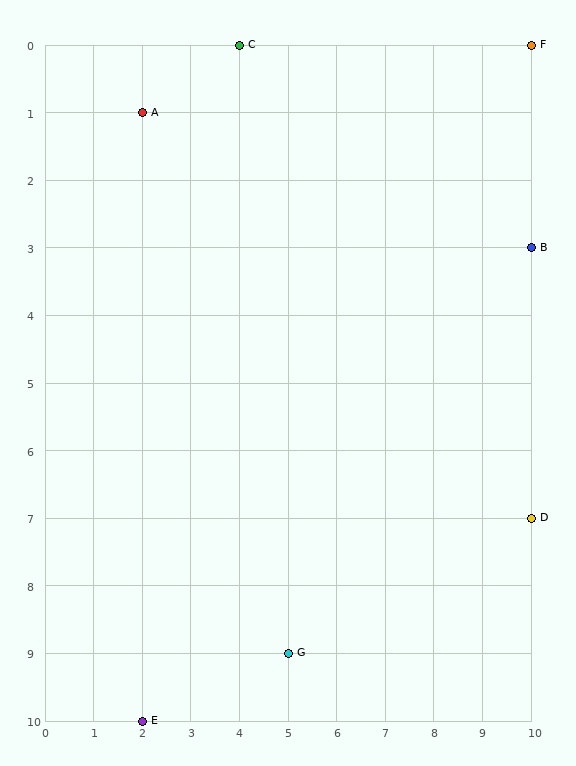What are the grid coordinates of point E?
Point E is at grid coordinates (2, 10).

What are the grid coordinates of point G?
Point G is at grid coordinates (5, 9).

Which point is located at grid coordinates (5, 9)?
Point G is at (5, 9).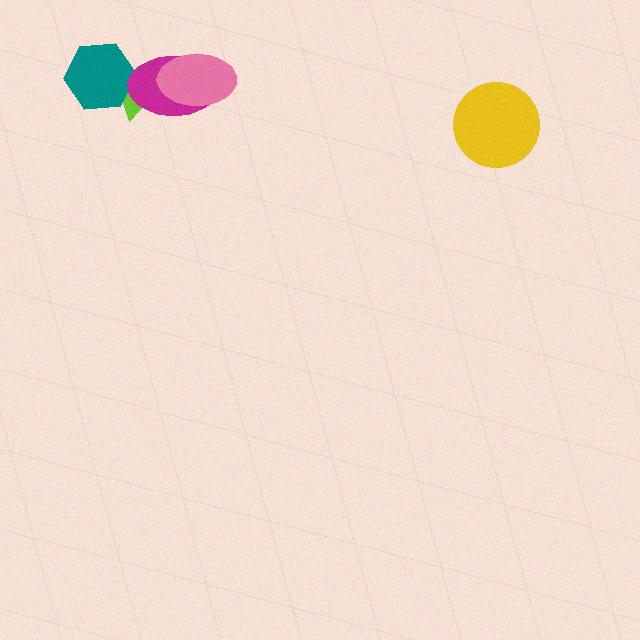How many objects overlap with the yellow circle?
0 objects overlap with the yellow circle.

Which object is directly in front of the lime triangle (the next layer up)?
The teal hexagon is directly in front of the lime triangle.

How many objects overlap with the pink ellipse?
1 object overlaps with the pink ellipse.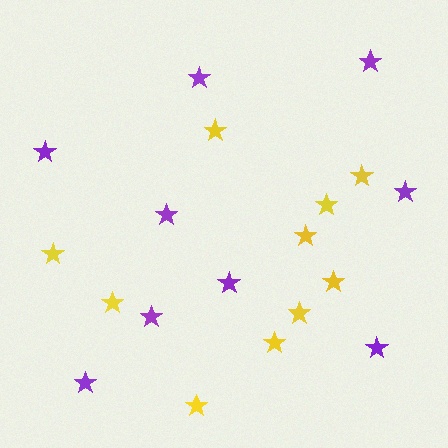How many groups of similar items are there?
There are 2 groups: one group of purple stars (9) and one group of yellow stars (10).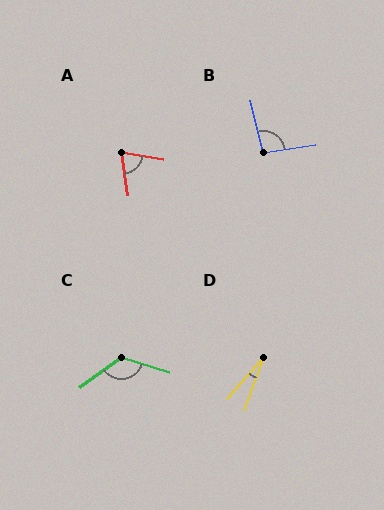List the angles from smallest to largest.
D (21°), A (72°), B (95°), C (127°).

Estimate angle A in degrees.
Approximately 72 degrees.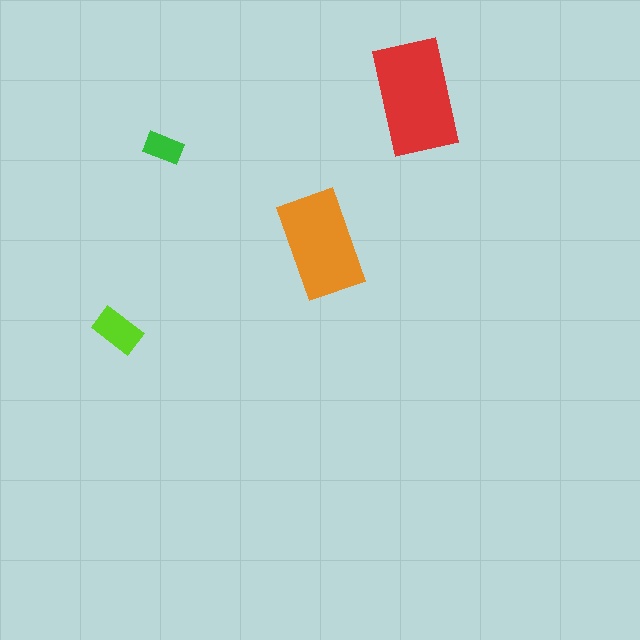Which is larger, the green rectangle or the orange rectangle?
The orange one.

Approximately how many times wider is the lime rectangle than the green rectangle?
About 1.5 times wider.